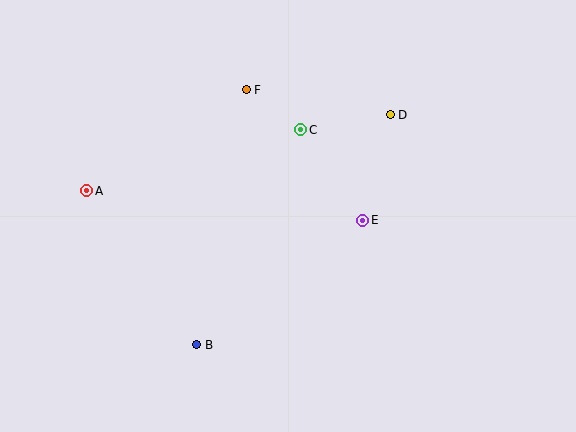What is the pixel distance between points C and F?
The distance between C and F is 67 pixels.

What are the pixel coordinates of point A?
Point A is at (87, 191).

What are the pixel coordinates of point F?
Point F is at (246, 90).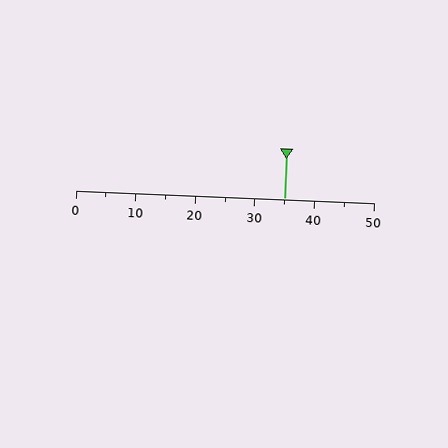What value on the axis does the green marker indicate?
The marker indicates approximately 35.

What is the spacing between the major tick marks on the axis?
The major ticks are spaced 10 apart.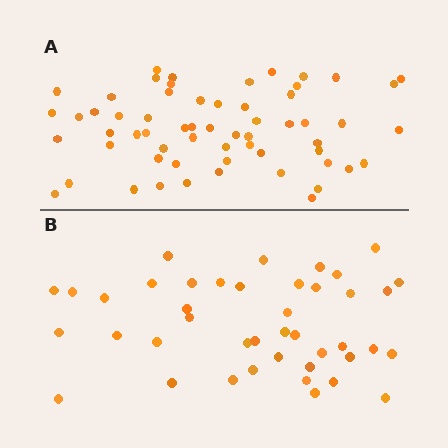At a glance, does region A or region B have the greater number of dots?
Region A (the top region) has more dots.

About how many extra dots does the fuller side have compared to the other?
Region A has approximately 20 more dots than region B.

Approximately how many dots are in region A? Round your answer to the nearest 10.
About 60 dots.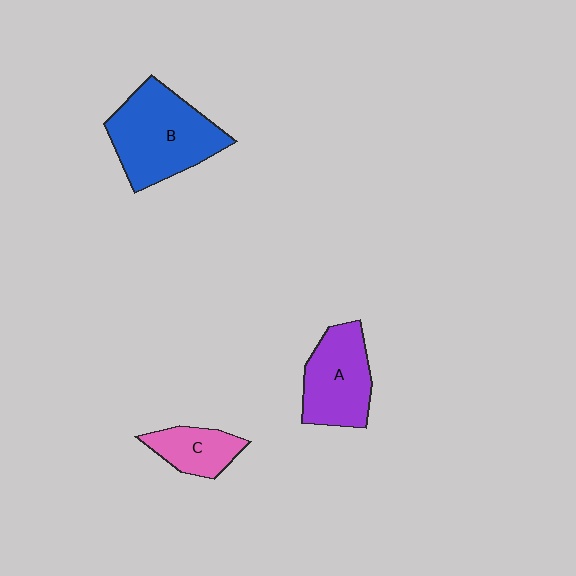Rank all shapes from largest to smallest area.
From largest to smallest: B (blue), A (purple), C (pink).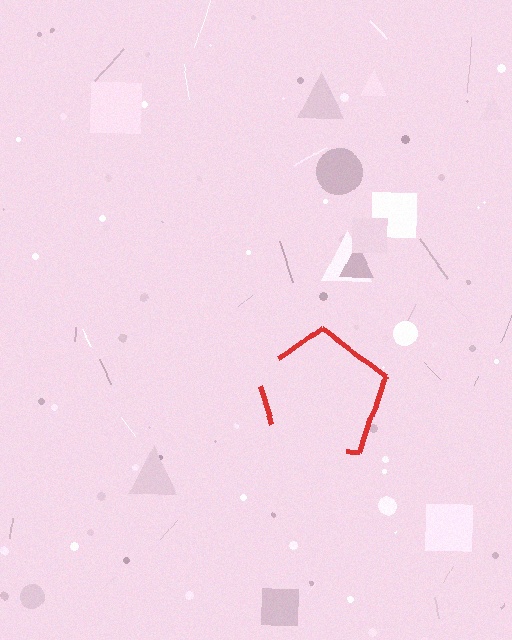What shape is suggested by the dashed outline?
The dashed outline suggests a pentagon.